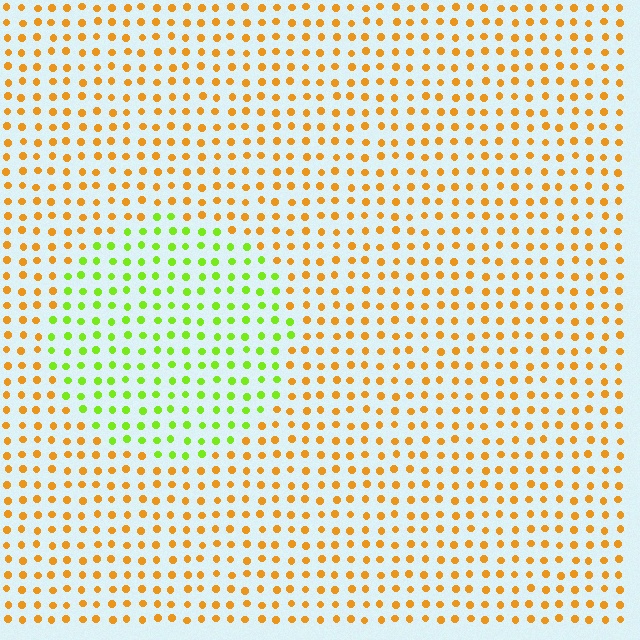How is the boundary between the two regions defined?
The boundary is defined purely by a slight shift in hue (about 58 degrees). Spacing, size, and orientation are identical on both sides.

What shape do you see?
I see a circle.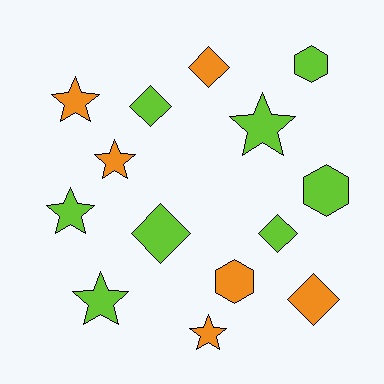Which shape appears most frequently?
Star, with 6 objects.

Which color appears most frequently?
Lime, with 8 objects.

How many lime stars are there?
There are 3 lime stars.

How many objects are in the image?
There are 14 objects.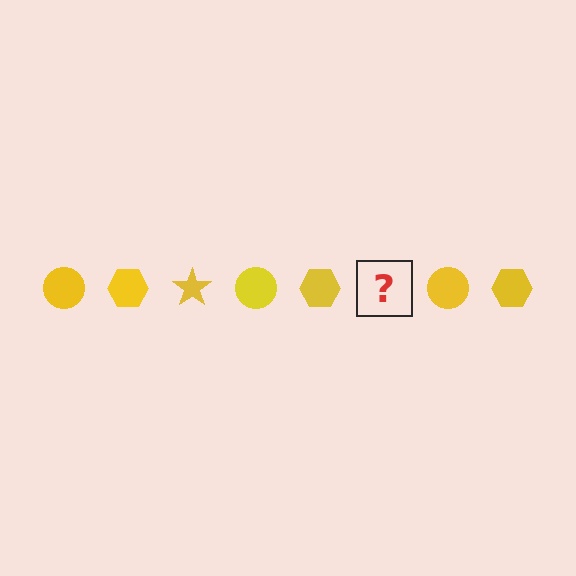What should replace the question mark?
The question mark should be replaced with a yellow star.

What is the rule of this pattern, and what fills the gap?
The rule is that the pattern cycles through circle, hexagon, star shapes in yellow. The gap should be filled with a yellow star.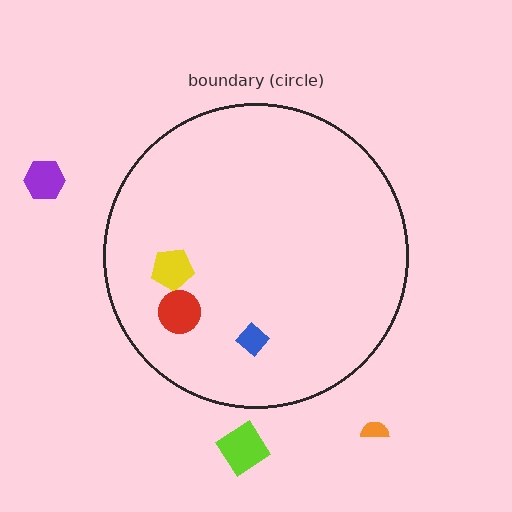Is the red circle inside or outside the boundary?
Inside.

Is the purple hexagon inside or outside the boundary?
Outside.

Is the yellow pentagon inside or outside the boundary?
Inside.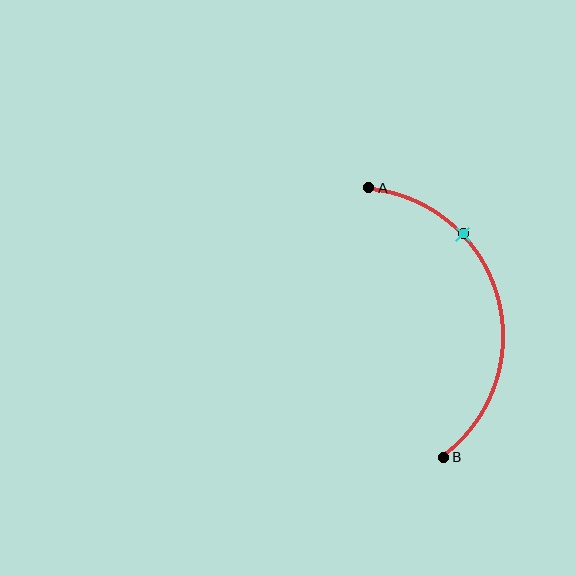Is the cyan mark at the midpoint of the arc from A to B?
No. The cyan mark lies on the arc but is closer to endpoint A. The arc midpoint would be at the point on the curve equidistant along the arc from both A and B.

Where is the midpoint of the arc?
The arc midpoint is the point on the curve farthest from the straight line joining A and B. It sits to the right of that line.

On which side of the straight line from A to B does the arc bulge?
The arc bulges to the right of the straight line connecting A and B.